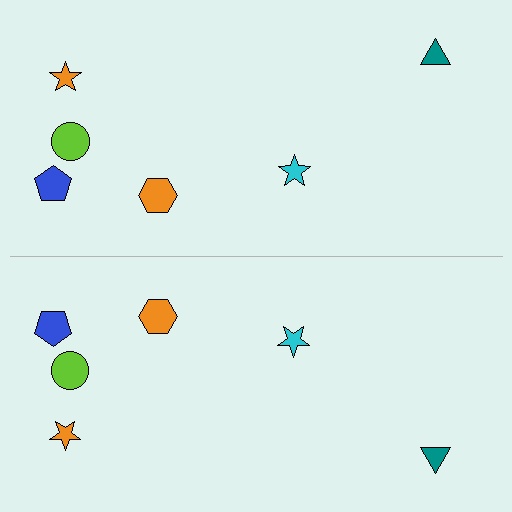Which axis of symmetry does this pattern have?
The pattern has a horizontal axis of symmetry running through the center of the image.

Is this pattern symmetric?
Yes, this pattern has bilateral (reflection) symmetry.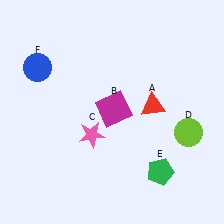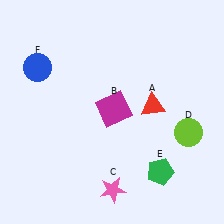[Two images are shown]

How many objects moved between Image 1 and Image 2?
1 object moved between the two images.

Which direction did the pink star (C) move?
The pink star (C) moved down.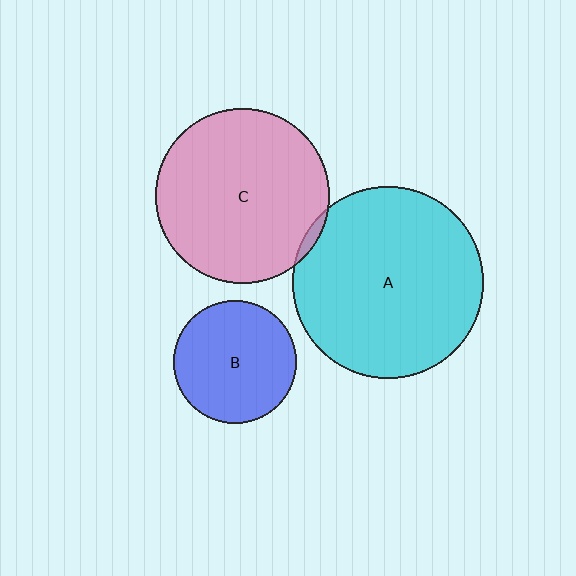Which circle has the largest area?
Circle A (cyan).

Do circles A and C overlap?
Yes.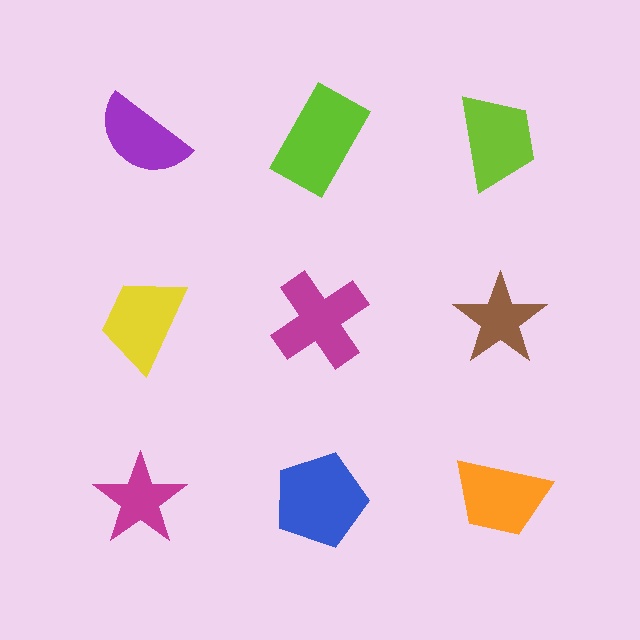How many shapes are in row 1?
3 shapes.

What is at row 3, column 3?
An orange trapezoid.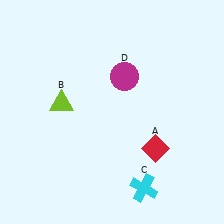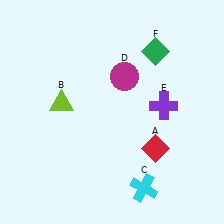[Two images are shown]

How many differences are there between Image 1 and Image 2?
There are 2 differences between the two images.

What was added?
A purple cross (E), a green diamond (F) were added in Image 2.